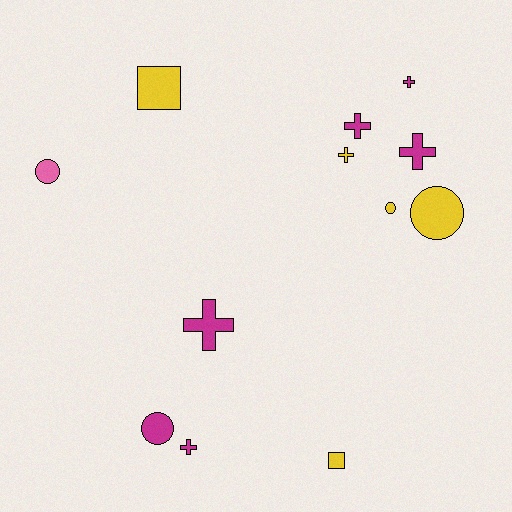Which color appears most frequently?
Magenta, with 6 objects.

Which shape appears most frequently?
Cross, with 6 objects.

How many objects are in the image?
There are 12 objects.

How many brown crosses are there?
There are no brown crosses.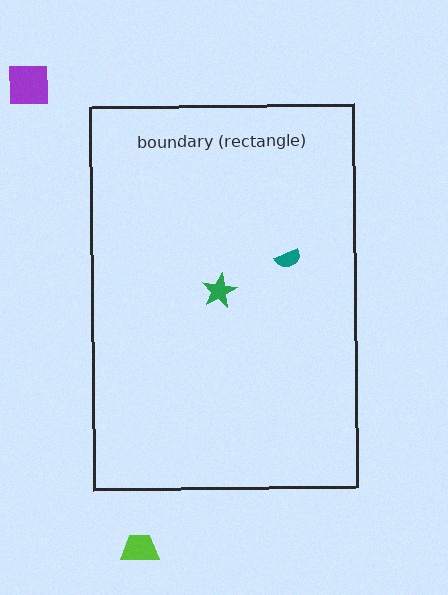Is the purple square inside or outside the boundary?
Outside.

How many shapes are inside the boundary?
2 inside, 2 outside.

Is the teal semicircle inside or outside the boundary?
Inside.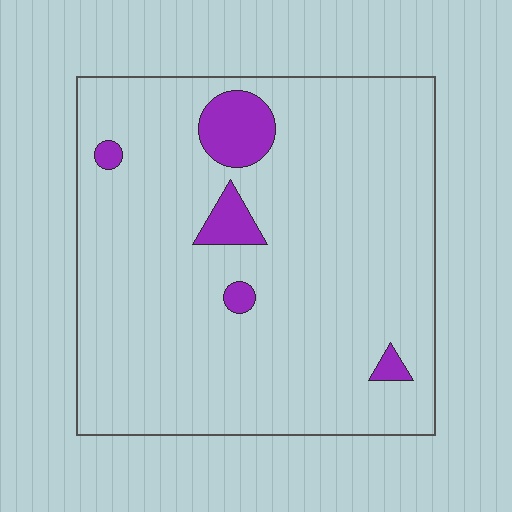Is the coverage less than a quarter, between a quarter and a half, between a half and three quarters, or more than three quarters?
Less than a quarter.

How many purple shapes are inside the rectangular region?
5.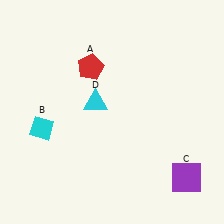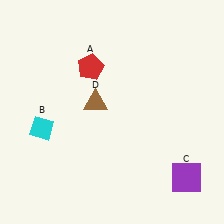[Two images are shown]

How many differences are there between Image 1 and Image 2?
There is 1 difference between the two images.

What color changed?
The triangle (D) changed from cyan in Image 1 to brown in Image 2.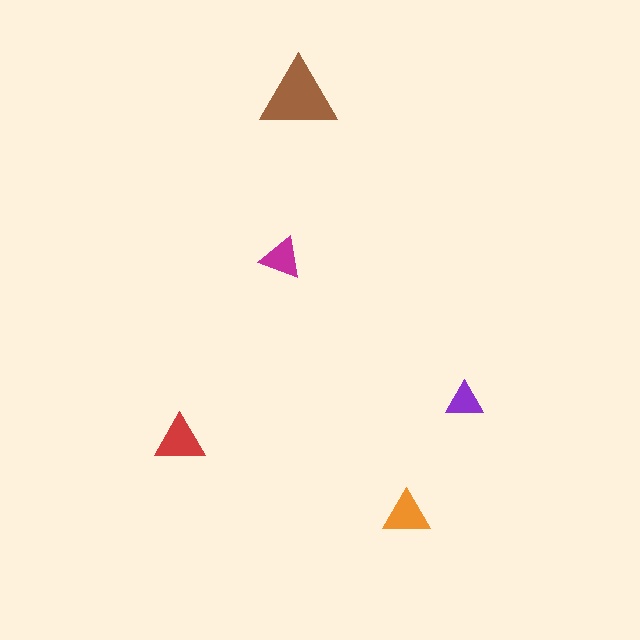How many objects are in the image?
There are 5 objects in the image.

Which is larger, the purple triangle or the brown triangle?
The brown one.